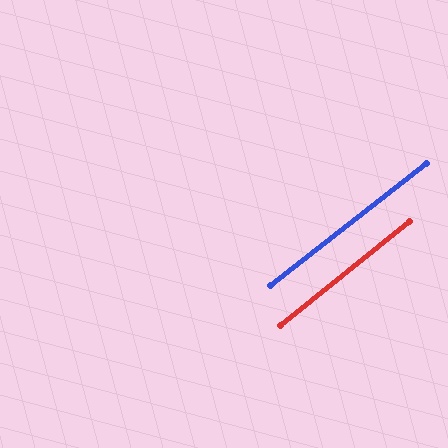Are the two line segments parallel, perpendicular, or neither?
Parallel — their directions differ by only 0.6°.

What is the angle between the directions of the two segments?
Approximately 1 degree.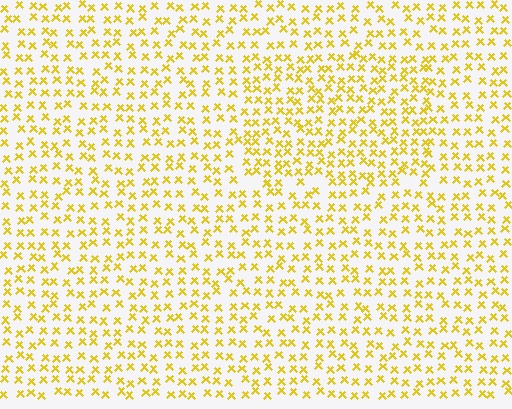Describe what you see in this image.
The image contains small yellow elements arranged at two different densities. A rectangle-shaped region is visible where the elements are more densely packed than the surrounding area.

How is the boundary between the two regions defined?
The boundary is defined by a change in element density (approximately 1.4x ratio). All elements are the same color, size, and shape.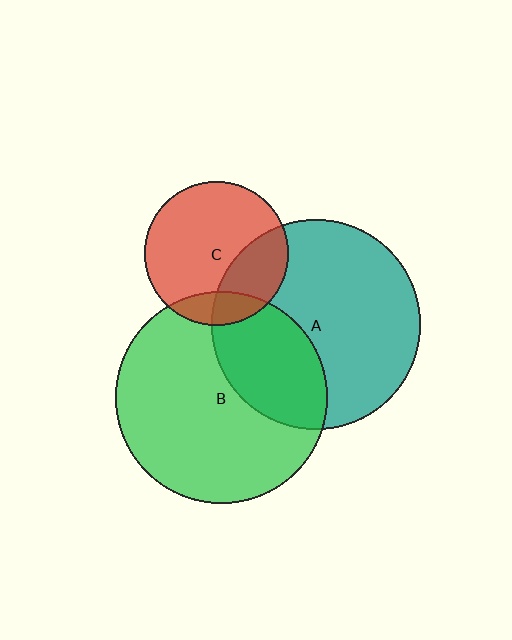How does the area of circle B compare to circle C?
Approximately 2.2 times.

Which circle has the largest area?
Circle B (green).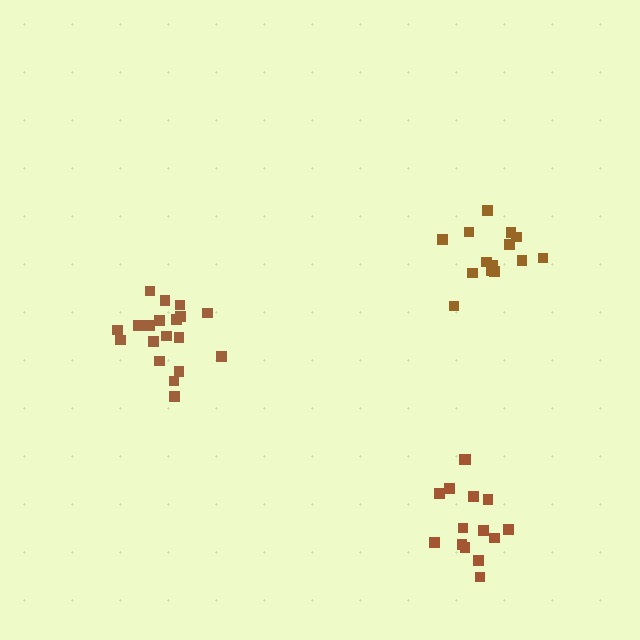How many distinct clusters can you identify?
There are 3 distinct clusters.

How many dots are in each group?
Group 1: 14 dots, Group 2: 19 dots, Group 3: 15 dots (48 total).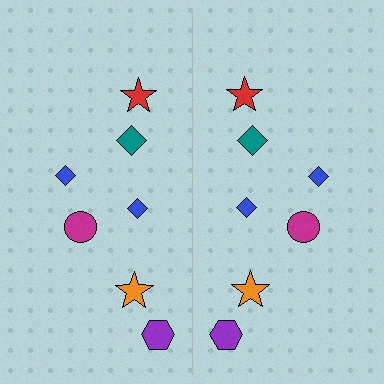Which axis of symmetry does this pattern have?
The pattern has a vertical axis of symmetry running through the center of the image.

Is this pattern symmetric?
Yes, this pattern has bilateral (reflection) symmetry.